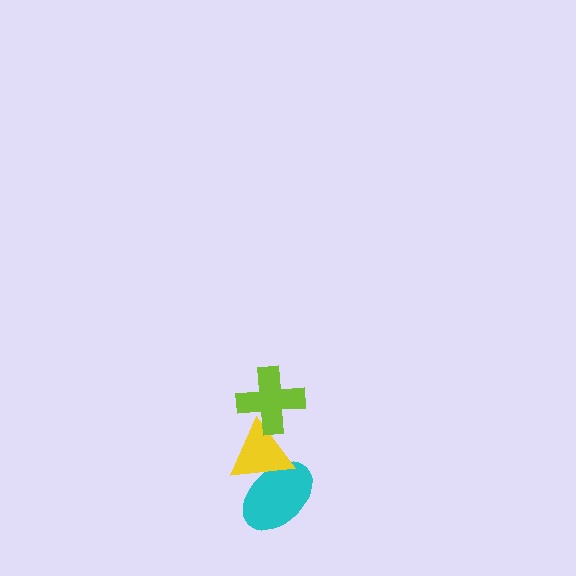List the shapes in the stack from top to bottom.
From top to bottom: the lime cross, the yellow triangle, the cyan ellipse.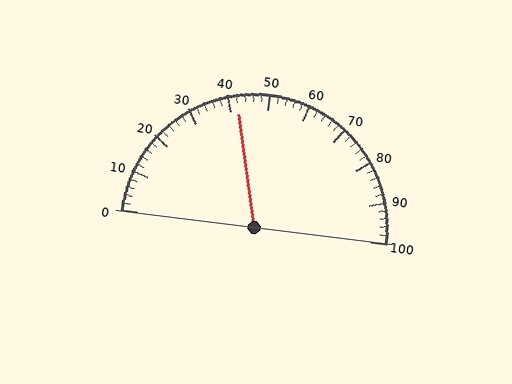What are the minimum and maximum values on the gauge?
The gauge ranges from 0 to 100.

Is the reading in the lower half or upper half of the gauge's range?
The reading is in the lower half of the range (0 to 100).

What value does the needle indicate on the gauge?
The needle indicates approximately 42.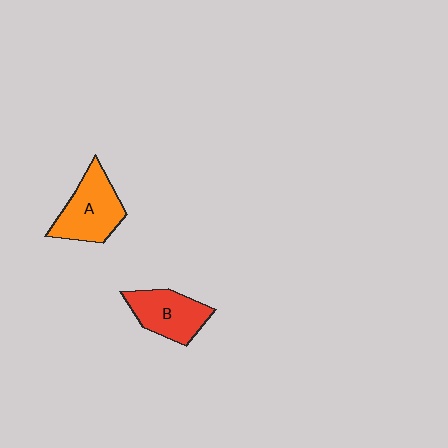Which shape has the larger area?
Shape A (orange).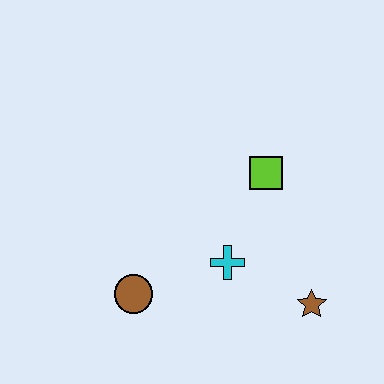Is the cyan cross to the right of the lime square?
No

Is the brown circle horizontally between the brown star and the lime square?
No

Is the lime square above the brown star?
Yes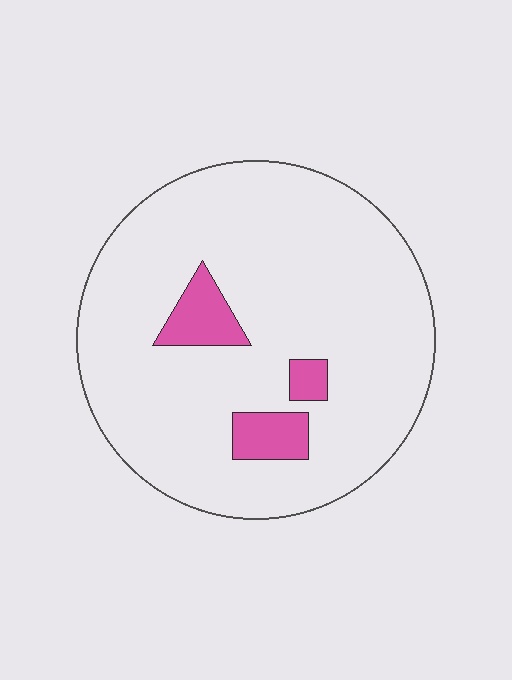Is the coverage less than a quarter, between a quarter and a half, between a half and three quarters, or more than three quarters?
Less than a quarter.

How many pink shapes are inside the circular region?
3.